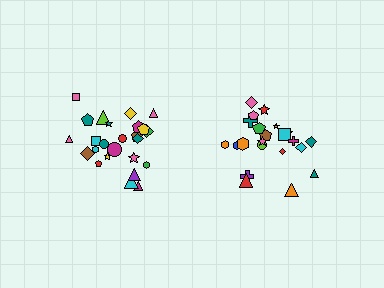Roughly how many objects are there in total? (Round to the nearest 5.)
Roughly 45 objects in total.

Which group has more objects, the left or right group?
The left group.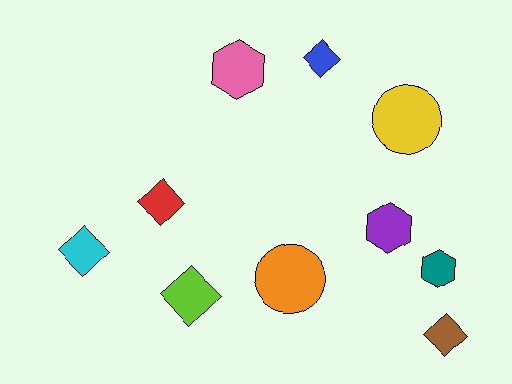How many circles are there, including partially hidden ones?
There are 2 circles.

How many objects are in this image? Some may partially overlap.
There are 10 objects.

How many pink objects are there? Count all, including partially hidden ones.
There is 1 pink object.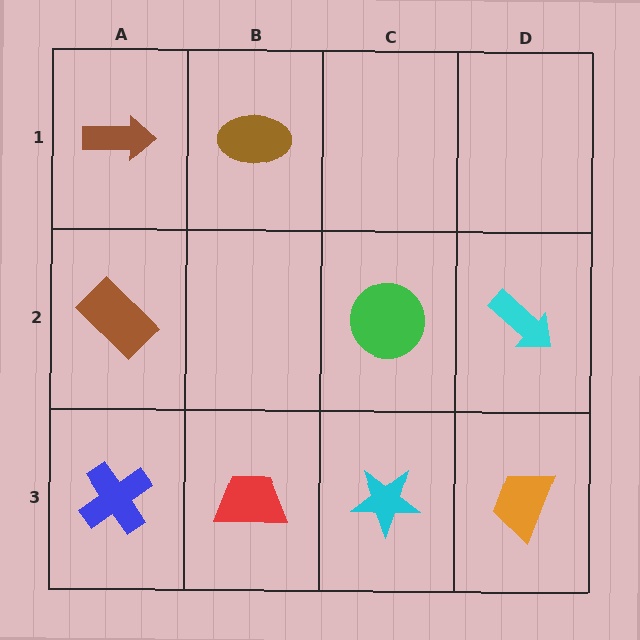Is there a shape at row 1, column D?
No, that cell is empty.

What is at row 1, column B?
A brown ellipse.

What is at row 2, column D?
A cyan arrow.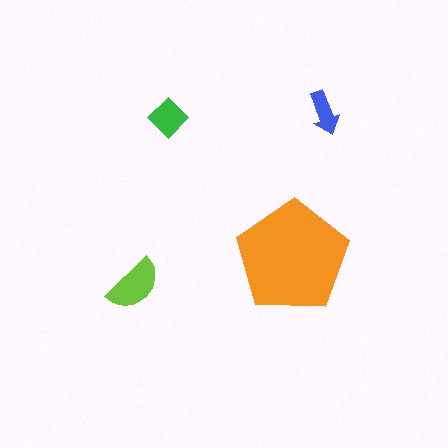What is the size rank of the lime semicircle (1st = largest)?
2nd.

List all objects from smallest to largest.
The blue arrow, the green diamond, the lime semicircle, the orange pentagon.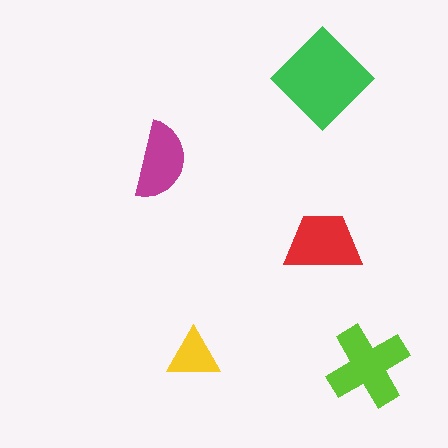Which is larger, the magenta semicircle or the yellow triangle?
The magenta semicircle.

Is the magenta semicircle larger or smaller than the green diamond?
Smaller.